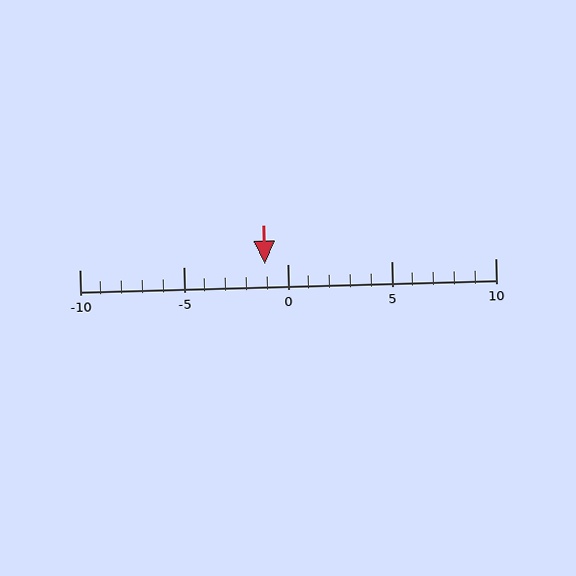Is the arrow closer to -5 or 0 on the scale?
The arrow is closer to 0.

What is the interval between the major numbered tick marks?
The major tick marks are spaced 5 units apart.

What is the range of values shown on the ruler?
The ruler shows values from -10 to 10.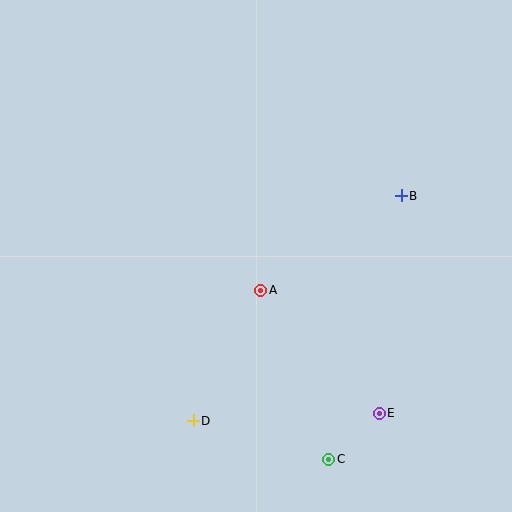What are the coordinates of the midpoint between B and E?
The midpoint between B and E is at (390, 304).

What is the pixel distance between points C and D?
The distance between C and D is 141 pixels.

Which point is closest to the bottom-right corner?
Point E is closest to the bottom-right corner.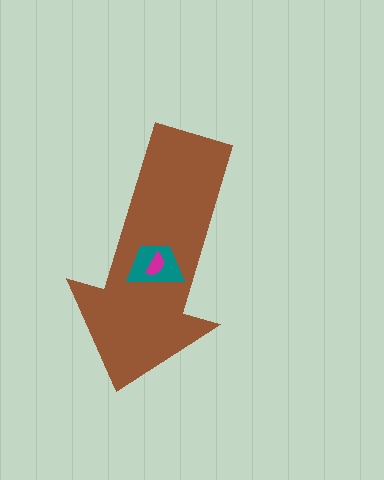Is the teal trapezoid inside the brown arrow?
Yes.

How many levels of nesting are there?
3.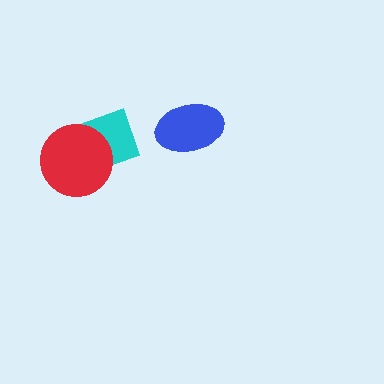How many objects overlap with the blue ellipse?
0 objects overlap with the blue ellipse.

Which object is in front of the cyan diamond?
The red circle is in front of the cyan diamond.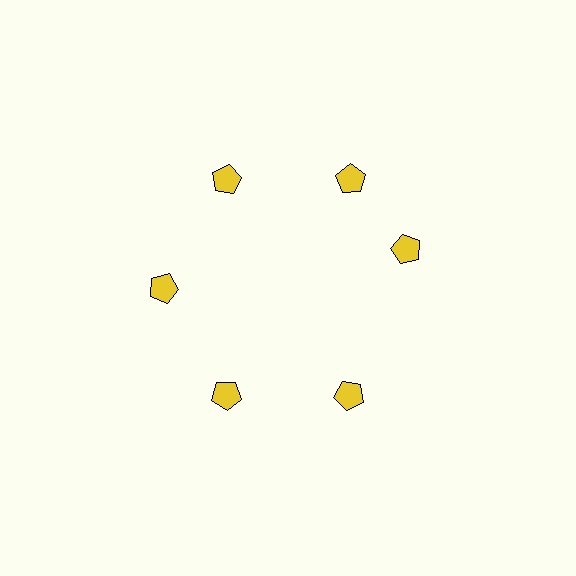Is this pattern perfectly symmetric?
No. The 6 yellow pentagons are arranged in a ring, but one element near the 3 o'clock position is rotated out of alignment along the ring, breaking the 6-fold rotational symmetry.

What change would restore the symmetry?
The symmetry would be restored by rotating it back into even spacing with its neighbors so that all 6 pentagons sit at equal angles and equal distance from the center.